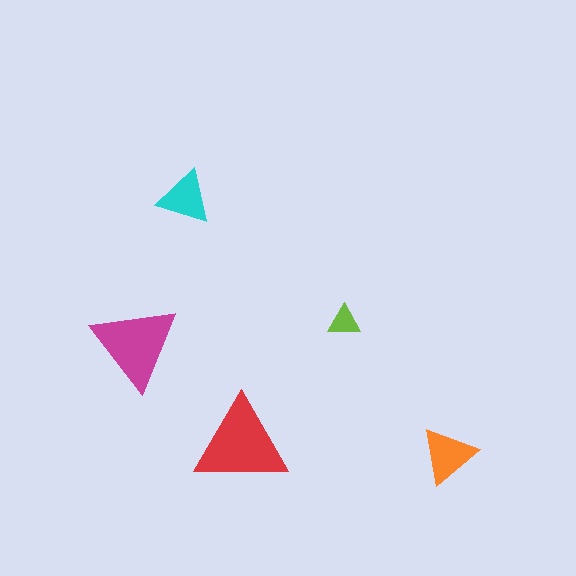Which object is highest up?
The cyan triangle is topmost.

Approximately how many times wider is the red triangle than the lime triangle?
About 3 times wider.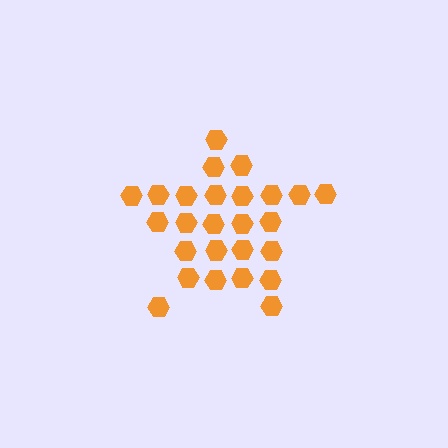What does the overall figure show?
The overall figure shows a star.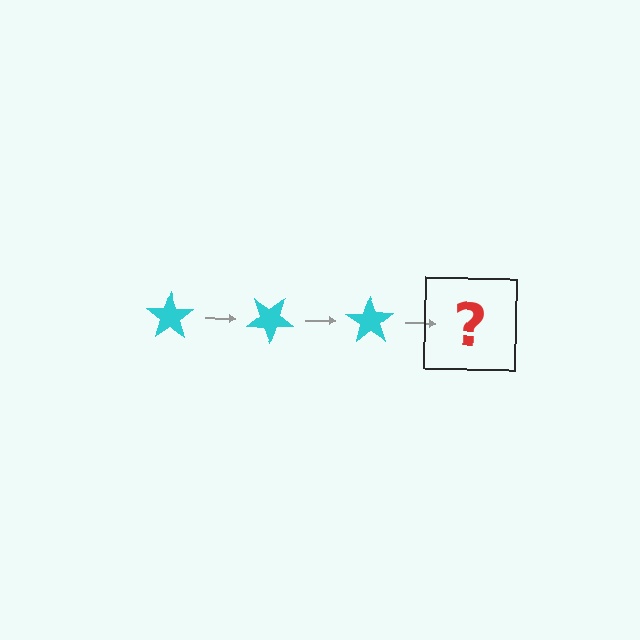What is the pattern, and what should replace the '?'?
The pattern is that the star rotates 35 degrees each step. The '?' should be a cyan star rotated 105 degrees.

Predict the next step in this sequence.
The next step is a cyan star rotated 105 degrees.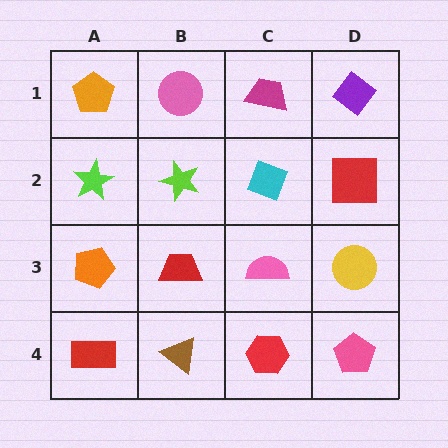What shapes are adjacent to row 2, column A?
An orange pentagon (row 1, column A), an orange pentagon (row 3, column A), a lime star (row 2, column B).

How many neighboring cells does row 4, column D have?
2.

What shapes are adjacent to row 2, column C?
A magenta trapezoid (row 1, column C), a pink semicircle (row 3, column C), a lime star (row 2, column B), a red square (row 2, column D).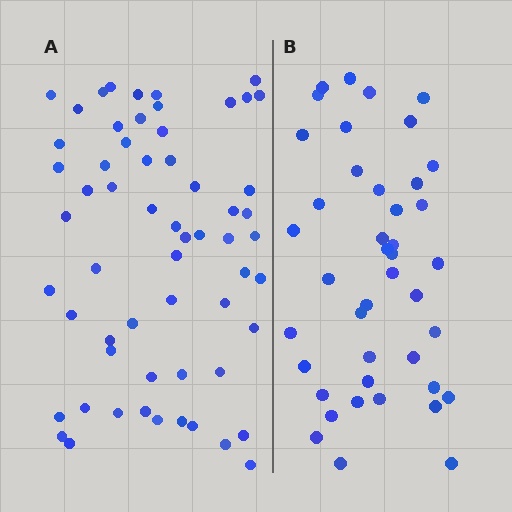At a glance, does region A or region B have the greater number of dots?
Region A (the left region) has more dots.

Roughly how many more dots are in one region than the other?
Region A has approximately 20 more dots than region B.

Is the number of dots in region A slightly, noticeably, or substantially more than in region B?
Region A has noticeably more, but not dramatically so. The ratio is roughly 1.4 to 1.